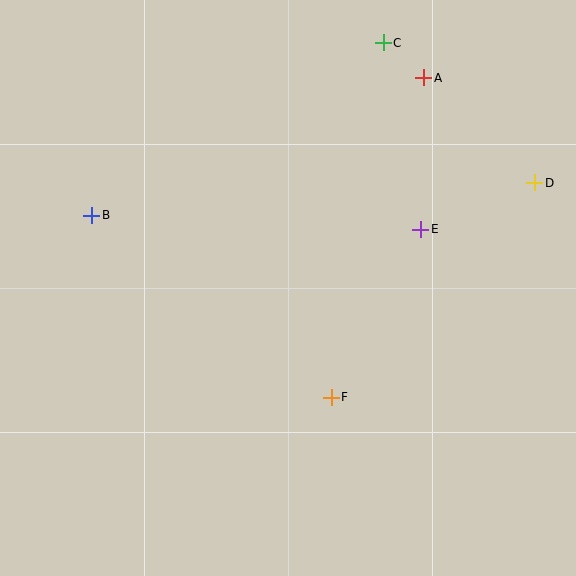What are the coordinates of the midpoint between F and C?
The midpoint between F and C is at (357, 220).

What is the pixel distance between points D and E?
The distance between D and E is 123 pixels.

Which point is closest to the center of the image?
Point F at (331, 397) is closest to the center.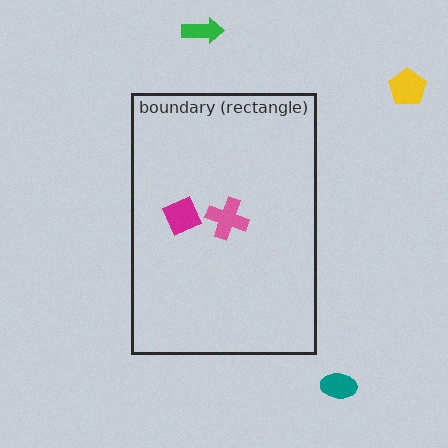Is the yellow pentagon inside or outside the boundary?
Outside.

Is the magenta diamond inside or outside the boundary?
Inside.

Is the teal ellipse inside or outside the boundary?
Outside.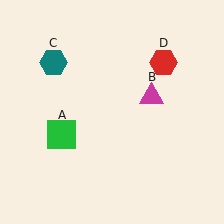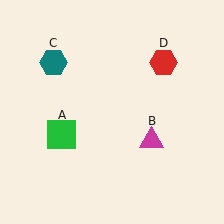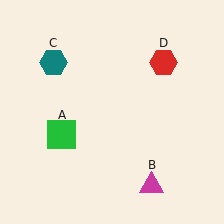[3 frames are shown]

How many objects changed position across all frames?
1 object changed position: magenta triangle (object B).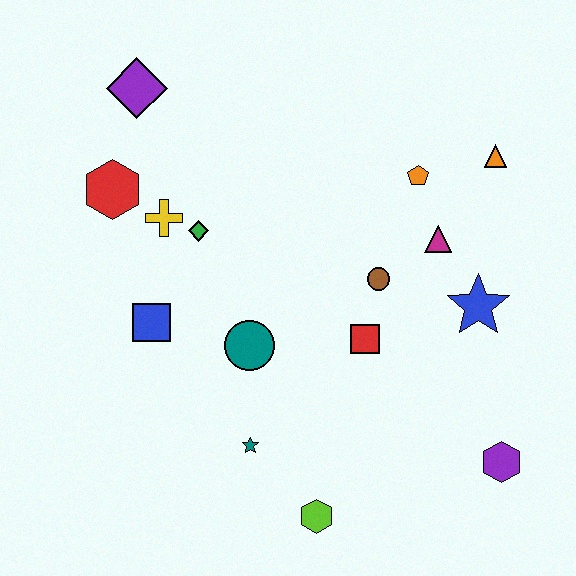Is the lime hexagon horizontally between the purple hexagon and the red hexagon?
Yes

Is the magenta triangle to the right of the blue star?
No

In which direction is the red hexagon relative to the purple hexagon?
The red hexagon is to the left of the purple hexagon.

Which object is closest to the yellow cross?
The green diamond is closest to the yellow cross.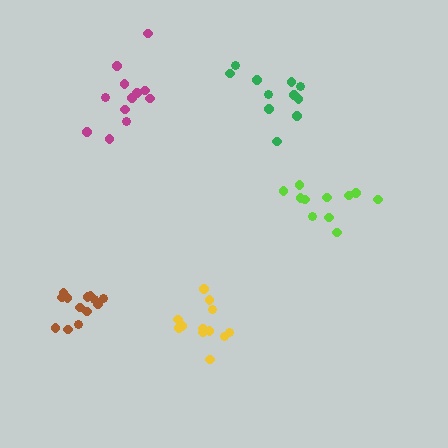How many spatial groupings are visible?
There are 5 spatial groupings.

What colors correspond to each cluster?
The clusters are colored: lime, brown, magenta, yellow, green.